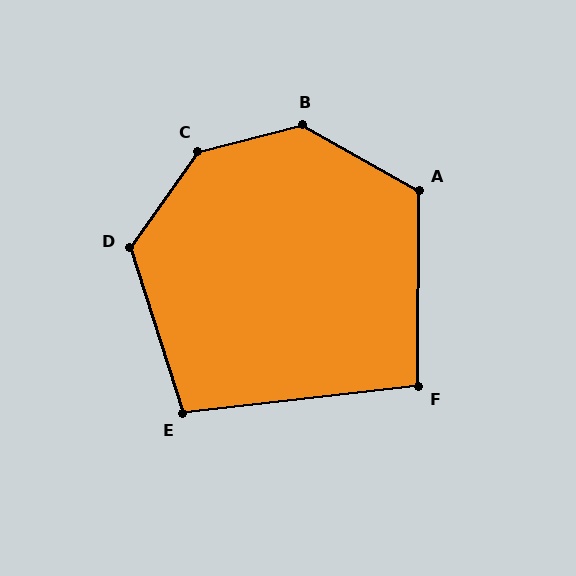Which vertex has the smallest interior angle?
F, at approximately 97 degrees.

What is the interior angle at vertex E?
Approximately 101 degrees (obtuse).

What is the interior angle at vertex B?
Approximately 137 degrees (obtuse).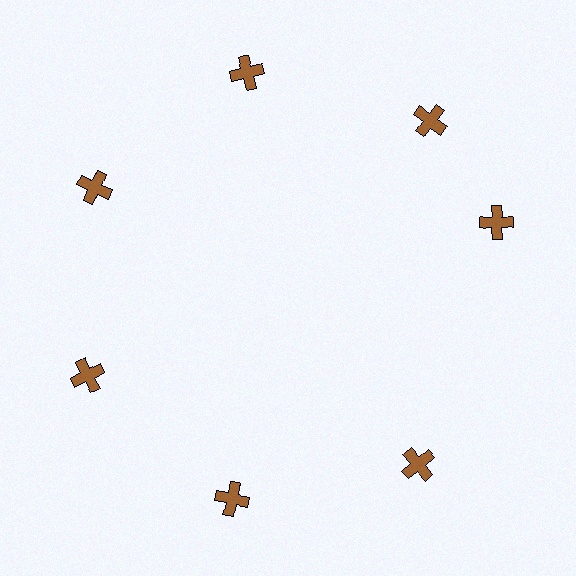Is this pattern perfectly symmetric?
No. The 7 brown crosses are arranged in a ring, but one element near the 3 o'clock position is rotated out of alignment along the ring, breaking the 7-fold rotational symmetry.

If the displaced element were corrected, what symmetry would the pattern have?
It would have 7-fold rotational symmetry — the pattern would map onto itself every 51 degrees.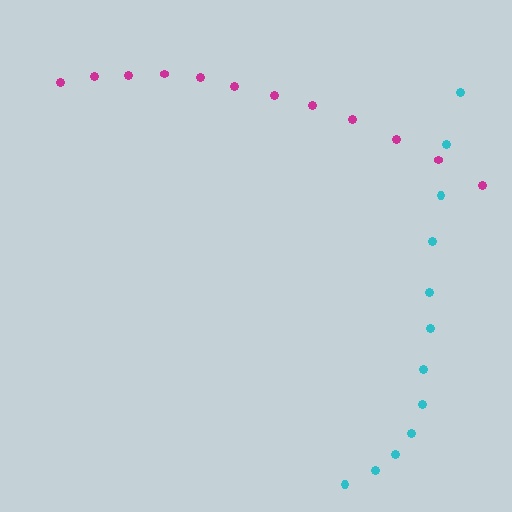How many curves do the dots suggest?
There are 2 distinct paths.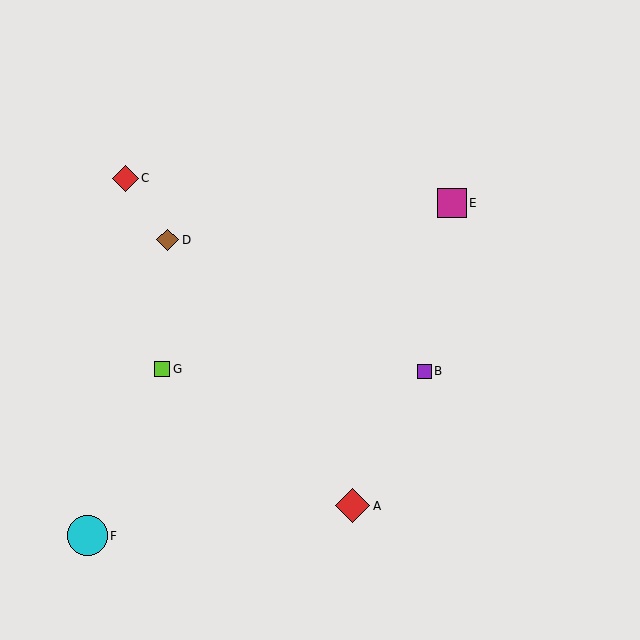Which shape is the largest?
The cyan circle (labeled F) is the largest.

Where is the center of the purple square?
The center of the purple square is at (425, 371).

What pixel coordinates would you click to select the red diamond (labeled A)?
Click at (353, 506) to select the red diamond A.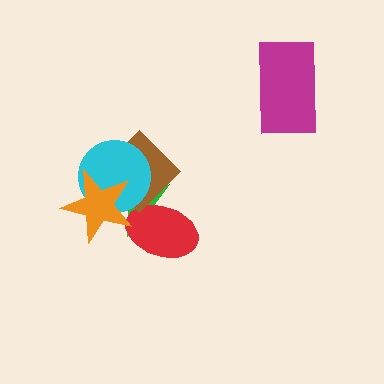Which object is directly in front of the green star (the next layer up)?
The red ellipse is directly in front of the green star.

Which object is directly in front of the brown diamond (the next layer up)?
The cyan circle is directly in front of the brown diamond.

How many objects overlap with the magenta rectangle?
0 objects overlap with the magenta rectangle.